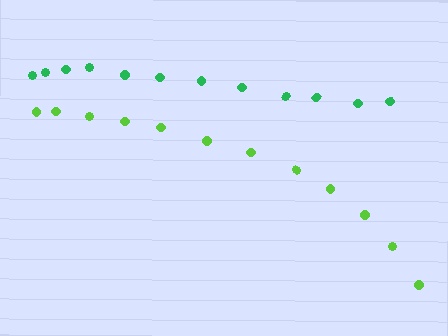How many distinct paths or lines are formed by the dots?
There are 2 distinct paths.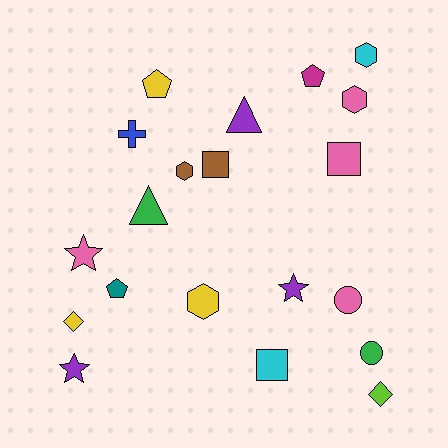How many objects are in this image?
There are 20 objects.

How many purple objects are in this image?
There are 3 purple objects.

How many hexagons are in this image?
There are 4 hexagons.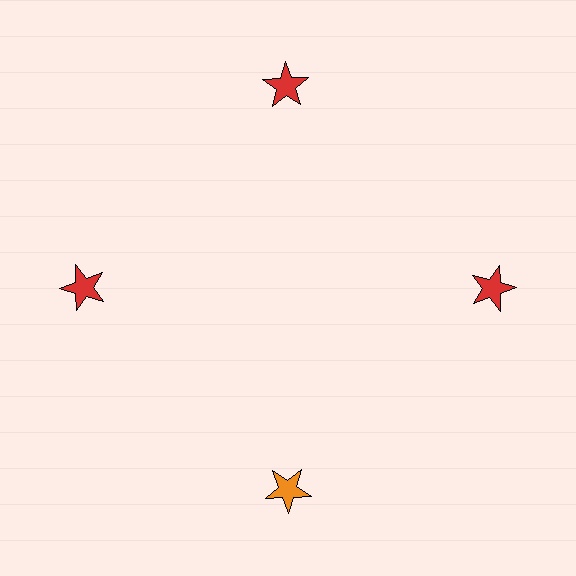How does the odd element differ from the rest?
It has a different color: orange instead of red.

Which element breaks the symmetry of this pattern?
The orange star at roughly the 6 o'clock position breaks the symmetry. All other shapes are red stars.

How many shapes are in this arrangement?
There are 4 shapes arranged in a ring pattern.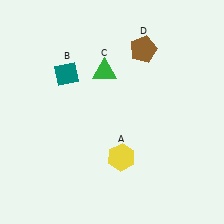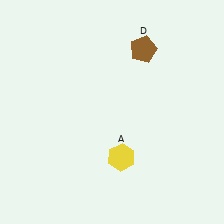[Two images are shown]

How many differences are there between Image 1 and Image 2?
There are 2 differences between the two images.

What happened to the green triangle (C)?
The green triangle (C) was removed in Image 2. It was in the top-left area of Image 1.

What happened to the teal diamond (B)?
The teal diamond (B) was removed in Image 2. It was in the top-left area of Image 1.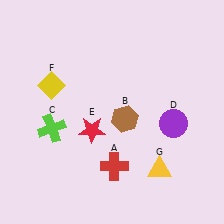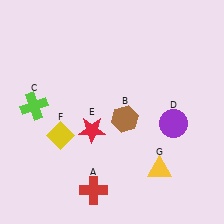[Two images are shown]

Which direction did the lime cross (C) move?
The lime cross (C) moved up.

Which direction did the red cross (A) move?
The red cross (A) moved down.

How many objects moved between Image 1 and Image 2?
3 objects moved between the two images.